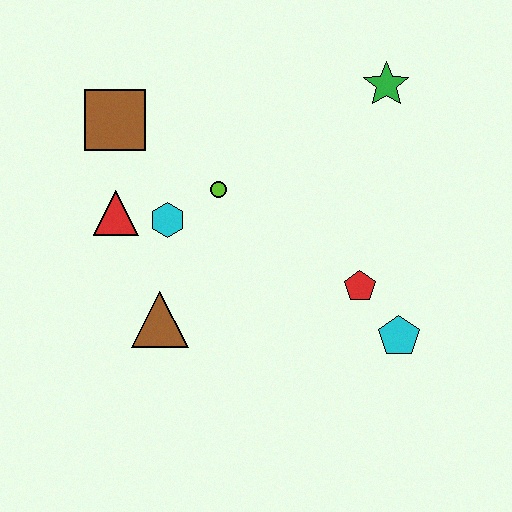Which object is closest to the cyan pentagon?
The red pentagon is closest to the cyan pentagon.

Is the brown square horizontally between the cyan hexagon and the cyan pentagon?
No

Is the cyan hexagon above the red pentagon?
Yes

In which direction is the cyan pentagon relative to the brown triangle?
The cyan pentagon is to the right of the brown triangle.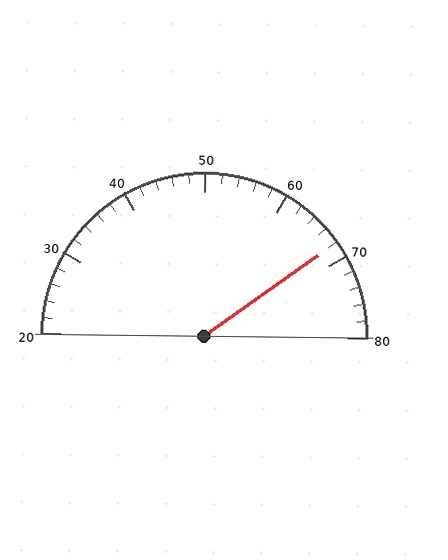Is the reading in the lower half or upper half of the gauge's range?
The reading is in the upper half of the range (20 to 80).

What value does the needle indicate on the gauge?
The needle indicates approximately 68.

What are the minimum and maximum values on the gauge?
The gauge ranges from 20 to 80.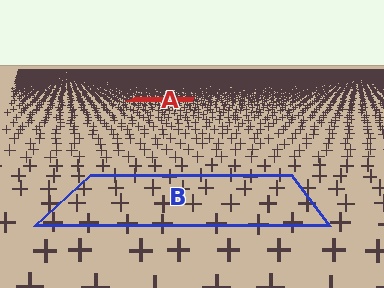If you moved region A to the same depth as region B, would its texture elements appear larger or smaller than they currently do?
They would appear larger. At a closer depth, the same texture elements are projected at a bigger on-screen size.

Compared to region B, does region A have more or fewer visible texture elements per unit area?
Region A has more texture elements per unit area — they are packed more densely because it is farther away.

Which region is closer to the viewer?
Region B is closer. The texture elements there are larger and more spread out.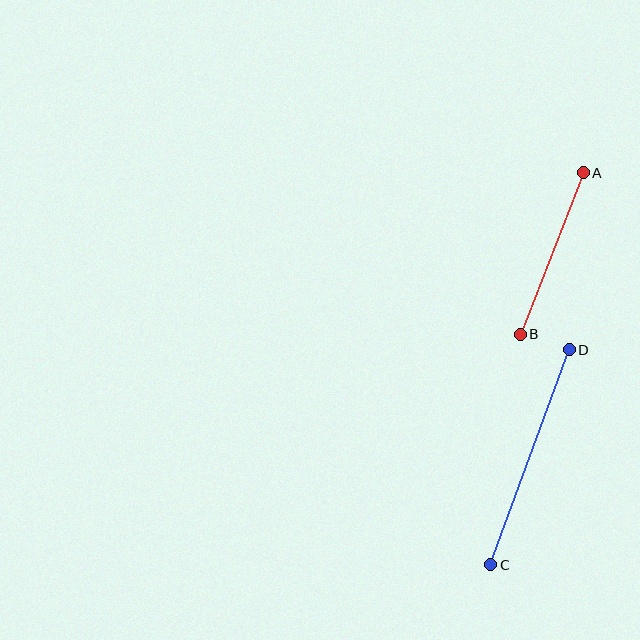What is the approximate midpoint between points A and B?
The midpoint is at approximately (552, 254) pixels.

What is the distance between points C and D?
The distance is approximately 229 pixels.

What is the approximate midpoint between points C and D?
The midpoint is at approximately (530, 457) pixels.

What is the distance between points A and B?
The distance is approximately 173 pixels.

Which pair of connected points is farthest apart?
Points C and D are farthest apart.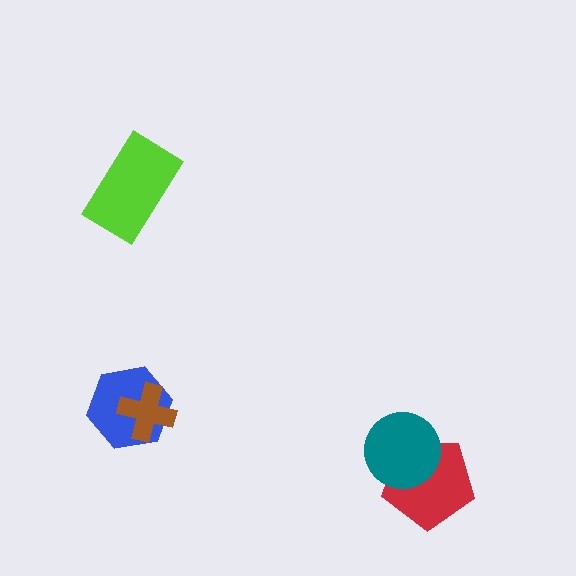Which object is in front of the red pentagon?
The teal circle is in front of the red pentagon.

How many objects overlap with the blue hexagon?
1 object overlaps with the blue hexagon.